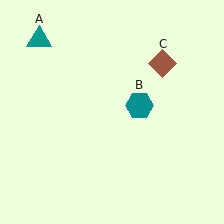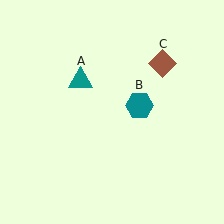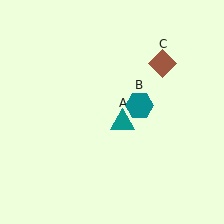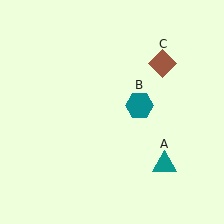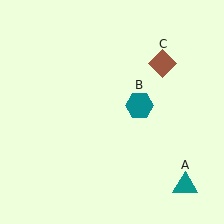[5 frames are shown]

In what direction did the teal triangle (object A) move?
The teal triangle (object A) moved down and to the right.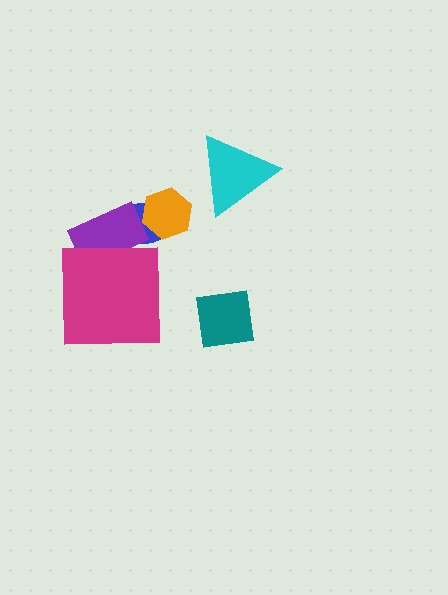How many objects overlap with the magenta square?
1 object overlaps with the magenta square.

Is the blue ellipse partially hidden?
Yes, it is partially covered by another shape.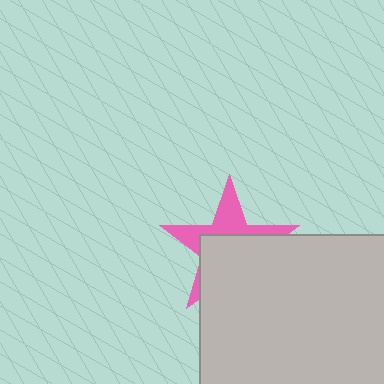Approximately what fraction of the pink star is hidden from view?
Roughly 60% of the pink star is hidden behind the light gray rectangle.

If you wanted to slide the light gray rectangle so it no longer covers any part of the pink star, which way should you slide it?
Slide it down — that is the most direct way to separate the two shapes.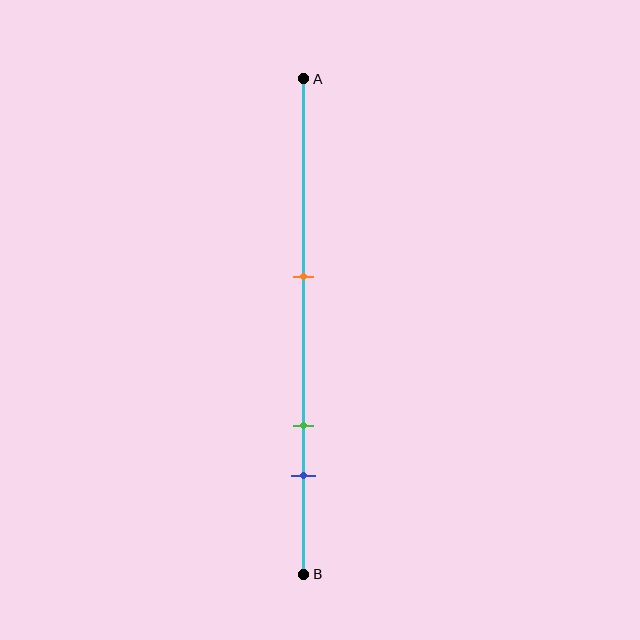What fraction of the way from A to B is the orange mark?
The orange mark is approximately 40% (0.4) of the way from A to B.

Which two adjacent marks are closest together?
The green and blue marks are the closest adjacent pair.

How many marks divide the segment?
There are 3 marks dividing the segment.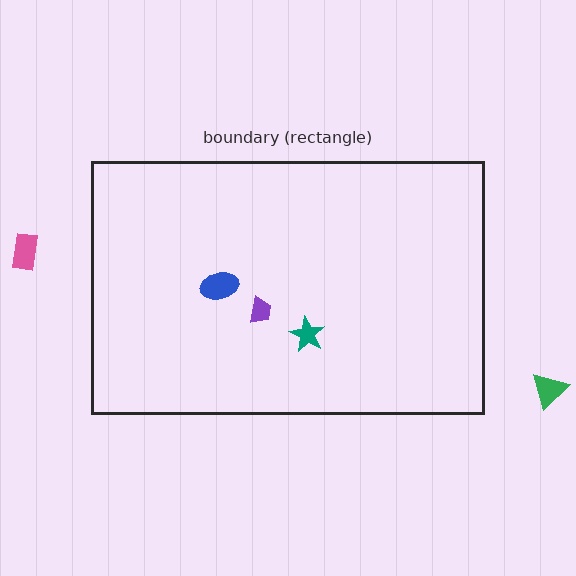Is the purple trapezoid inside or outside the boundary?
Inside.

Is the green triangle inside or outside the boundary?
Outside.